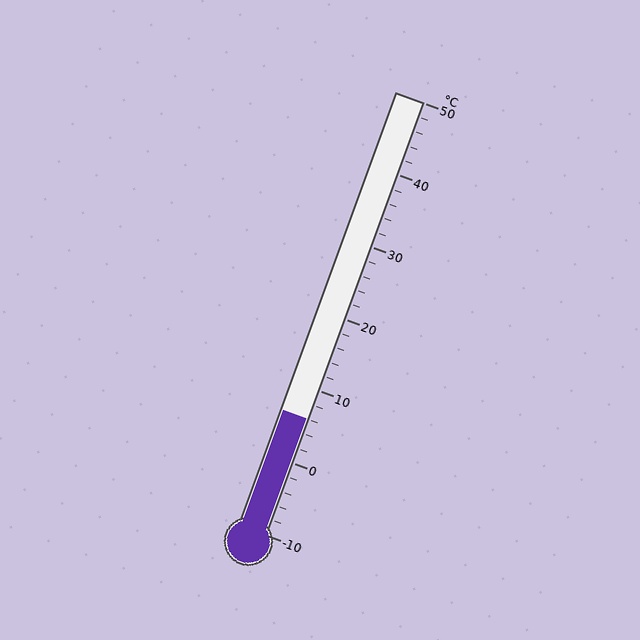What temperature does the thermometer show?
The thermometer shows approximately 6°C.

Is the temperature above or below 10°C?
The temperature is below 10°C.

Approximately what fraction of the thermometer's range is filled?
The thermometer is filled to approximately 25% of its range.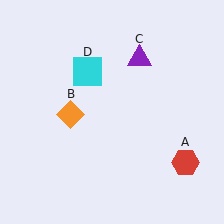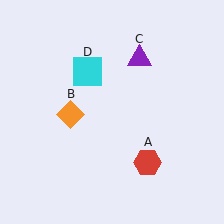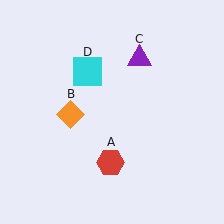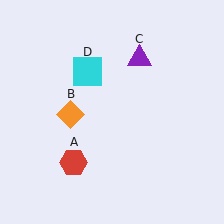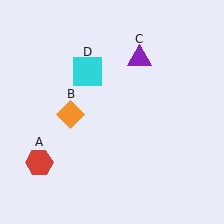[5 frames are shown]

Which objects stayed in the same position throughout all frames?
Orange diamond (object B) and purple triangle (object C) and cyan square (object D) remained stationary.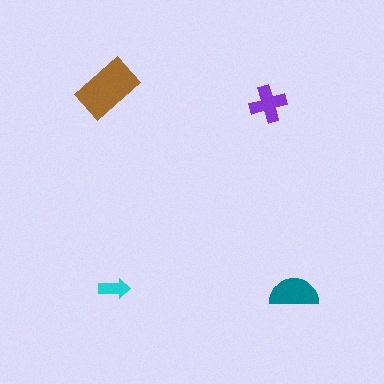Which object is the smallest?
The cyan arrow.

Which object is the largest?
The brown rectangle.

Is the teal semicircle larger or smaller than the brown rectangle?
Smaller.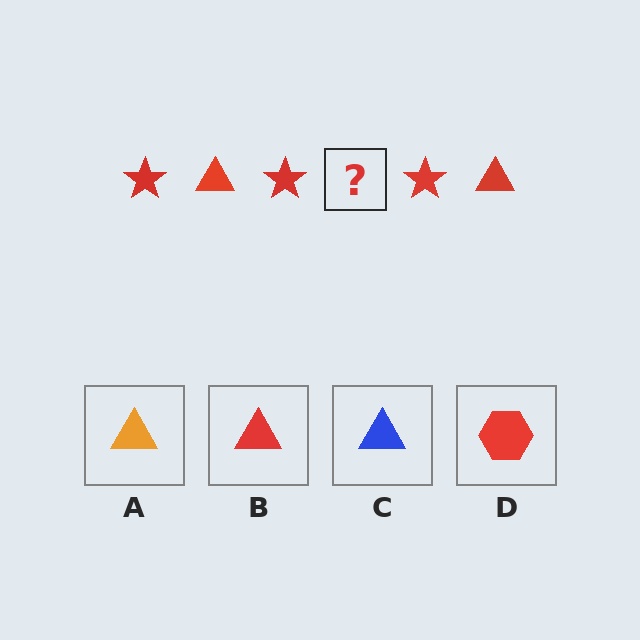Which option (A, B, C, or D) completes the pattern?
B.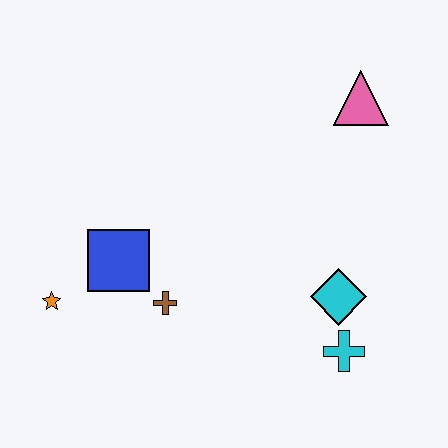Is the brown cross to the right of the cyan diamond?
No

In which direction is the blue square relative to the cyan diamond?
The blue square is to the left of the cyan diamond.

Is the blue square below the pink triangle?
Yes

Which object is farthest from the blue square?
The pink triangle is farthest from the blue square.